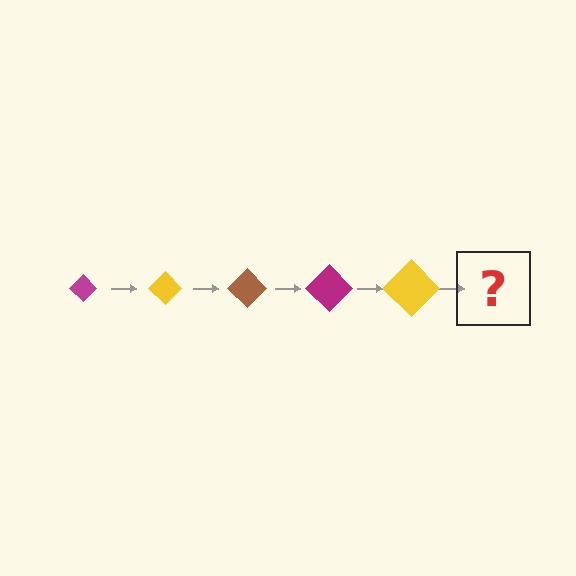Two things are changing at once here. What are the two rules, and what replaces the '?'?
The two rules are that the diamond grows larger each step and the color cycles through magenta, yellow, and brown. The '?' should be a brown diamond, larger than the previous one.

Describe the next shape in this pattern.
It should be a brown diamond, larger than the previous one.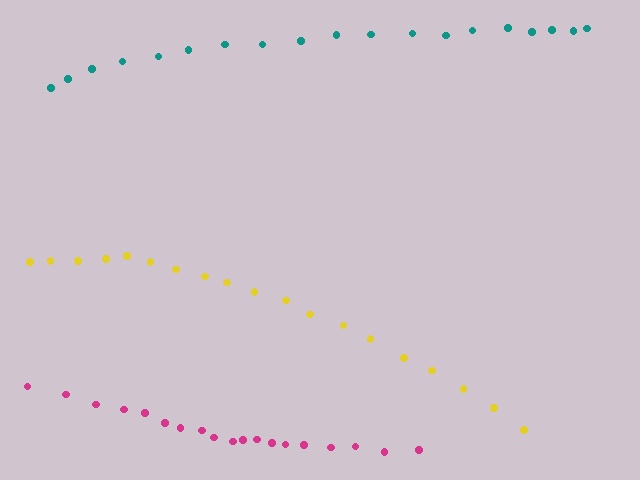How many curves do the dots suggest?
There are 3 distinct paths.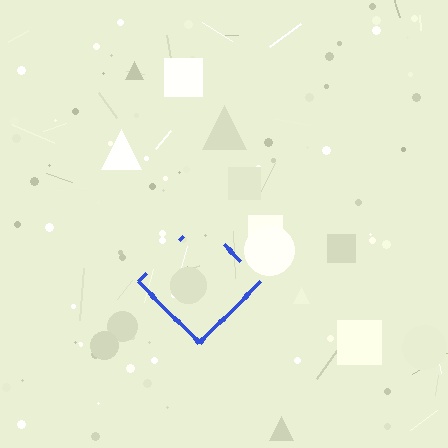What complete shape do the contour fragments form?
The contour fragments form a diamond.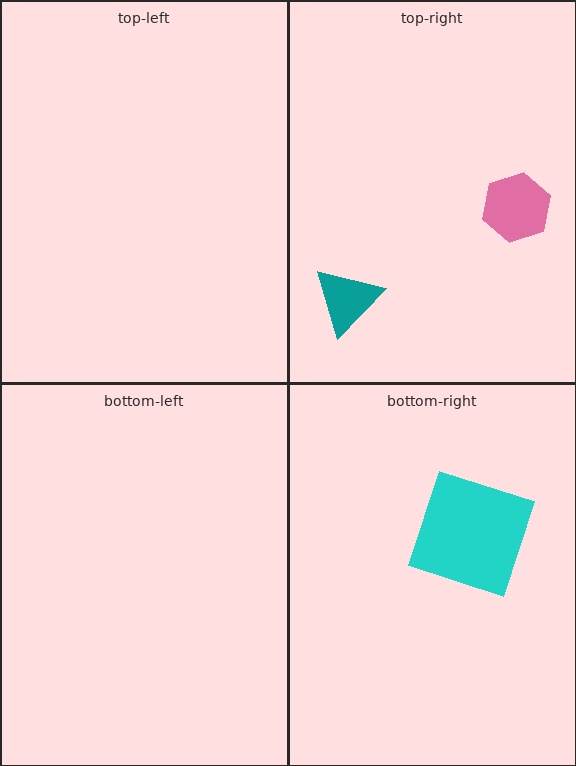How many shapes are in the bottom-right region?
1.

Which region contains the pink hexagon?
The top-right region.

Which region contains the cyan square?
The bottom-right region.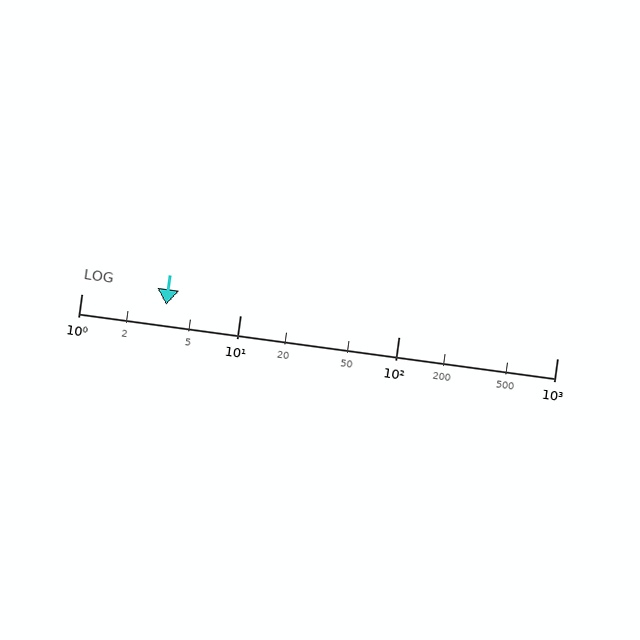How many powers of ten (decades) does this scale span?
The scale spans 3 decades, from 1 to 1000.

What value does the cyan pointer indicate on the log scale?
The pointer indicates approximately 3.4.